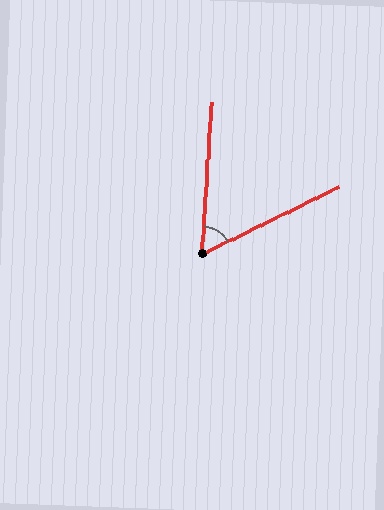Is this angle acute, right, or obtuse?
It is acute.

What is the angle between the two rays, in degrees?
Approximately 60 degrees.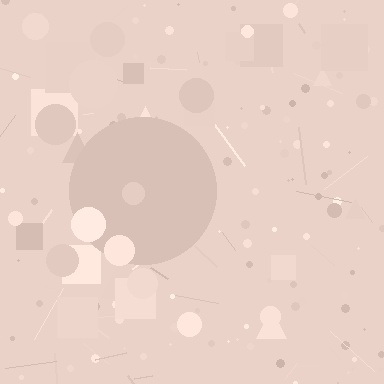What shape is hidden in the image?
A circle is hidden in the image.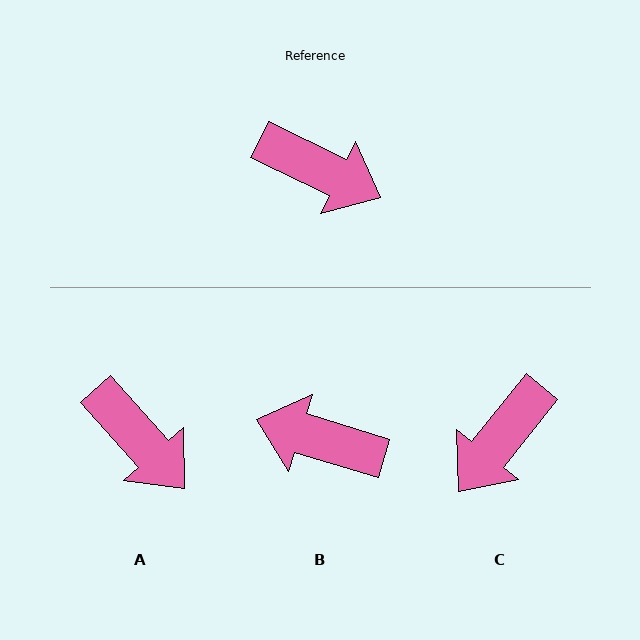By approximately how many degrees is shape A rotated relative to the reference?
Approximately 23 degrees clockwise.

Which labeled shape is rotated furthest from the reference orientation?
B, about 171 degrees away.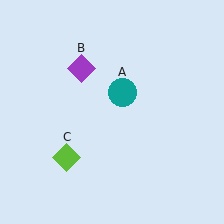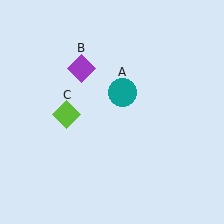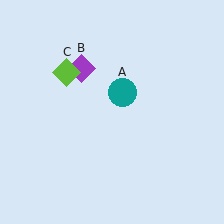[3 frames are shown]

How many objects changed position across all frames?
1 object changed position: lime diamond (object C).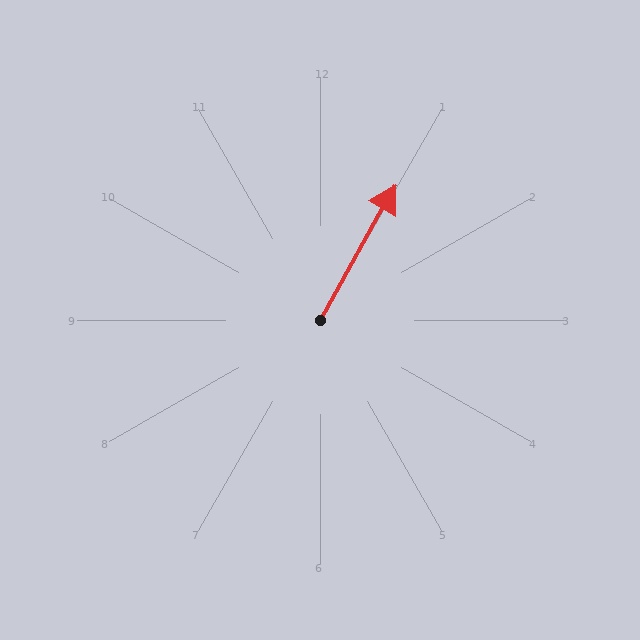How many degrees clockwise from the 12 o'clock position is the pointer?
Approximately 29 degrees.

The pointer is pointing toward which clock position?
Roughly 1 o'clock.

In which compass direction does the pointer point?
Northeast.